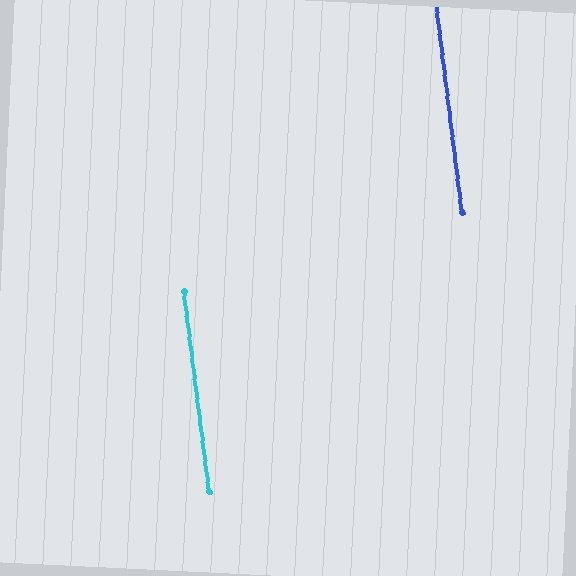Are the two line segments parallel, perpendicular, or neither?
Parallel — their directions differ by only 0.0°.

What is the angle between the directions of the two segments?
Approximately 0 degrees.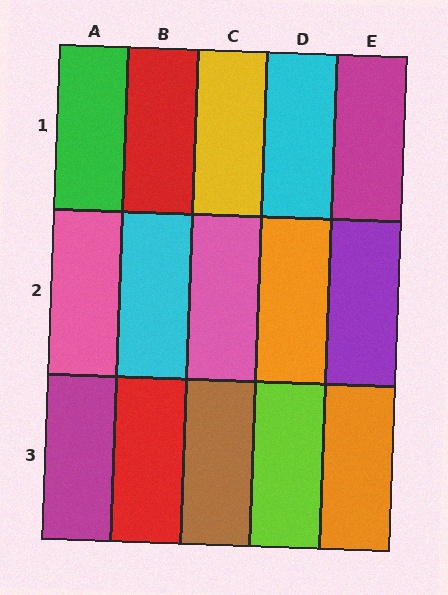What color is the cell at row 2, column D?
Orange.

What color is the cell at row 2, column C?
Pink.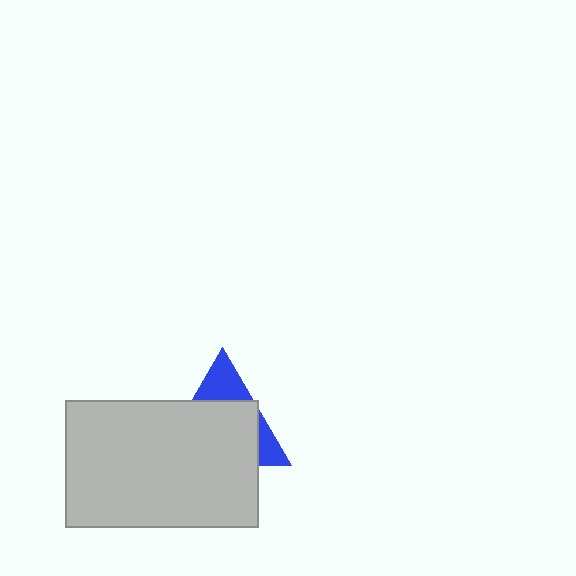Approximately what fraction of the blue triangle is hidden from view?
Roughly 69% of the blue triangle is hidden behind the light gray rectangle.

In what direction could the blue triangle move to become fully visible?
The blue triangle could move up. That would shift it out from behind the light gray rectangle entirely.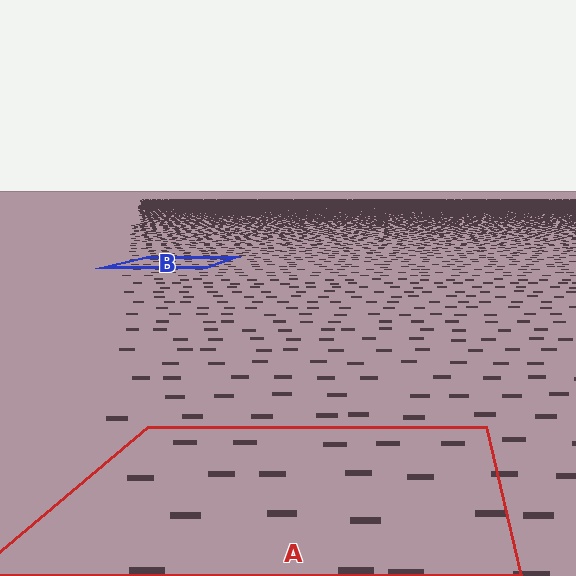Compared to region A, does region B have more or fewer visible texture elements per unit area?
Region B has more texture elements per unit area — they are packed more densely because it is farther away.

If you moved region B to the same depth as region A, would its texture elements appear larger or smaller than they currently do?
They would appear larger. At a closer depth, the same texture elements are projected at a bigger on-screen size.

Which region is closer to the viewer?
Region A is closer. The texture elements there are larger and more spread out.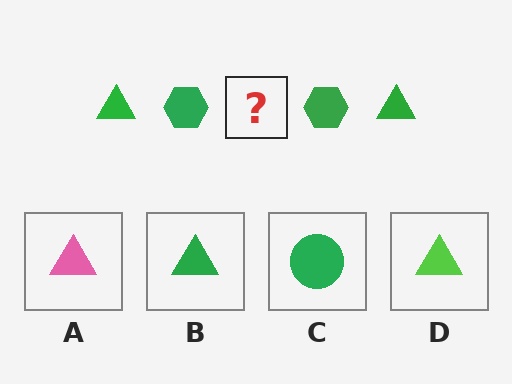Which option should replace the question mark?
Option B.